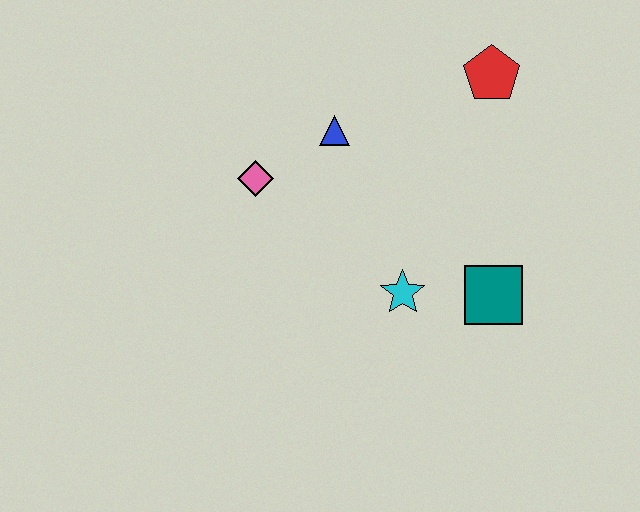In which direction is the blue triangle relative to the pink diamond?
The blue triangle is to the right of the pink diamond.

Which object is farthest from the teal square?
The pink diamond is farthest from the teal square.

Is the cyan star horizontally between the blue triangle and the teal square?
Yes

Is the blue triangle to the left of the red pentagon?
Yes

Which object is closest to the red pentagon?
The blue triangle is closest to the red pentagon.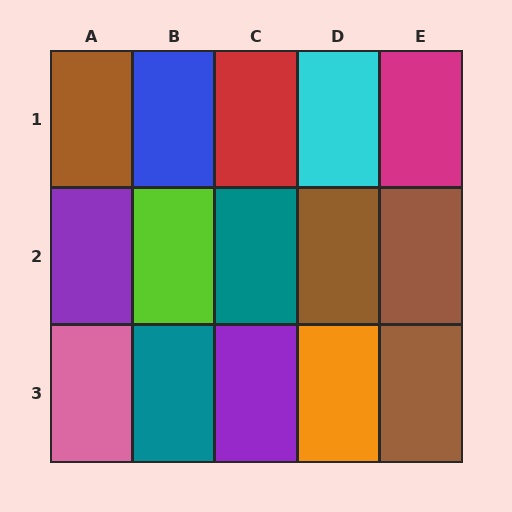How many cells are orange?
1 cell is orange.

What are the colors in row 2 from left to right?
Purple, lime, teal, brown, brown.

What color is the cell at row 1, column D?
Cyan.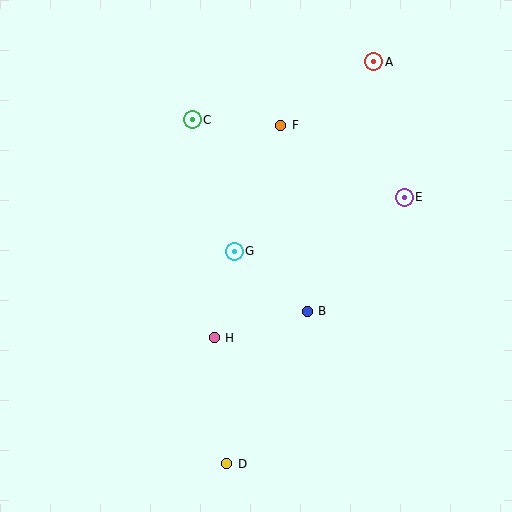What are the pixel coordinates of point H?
Point H is at (214, 338).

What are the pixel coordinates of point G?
Point G is at (234, 251).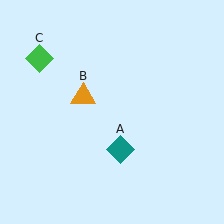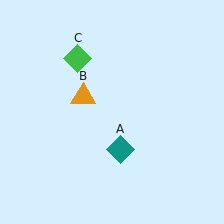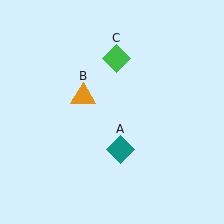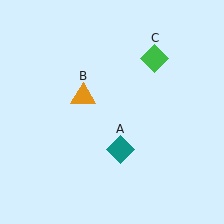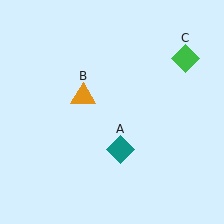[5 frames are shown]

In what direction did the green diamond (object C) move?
The green diamond (object C) moved right.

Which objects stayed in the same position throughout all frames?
Teal diamond (object A) and orange triangle (object B) remained stationary.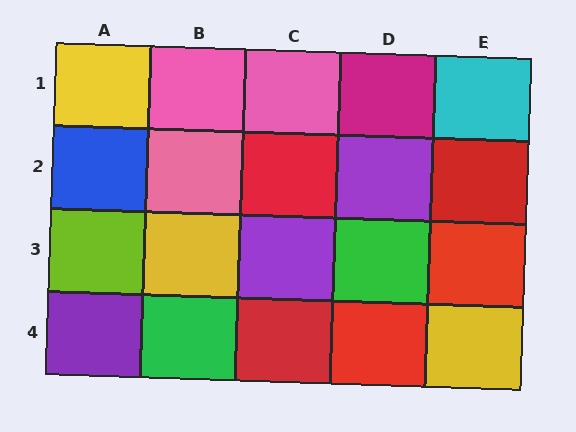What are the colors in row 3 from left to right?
Lime, yellow, purple, green, red.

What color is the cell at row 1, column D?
Magenta.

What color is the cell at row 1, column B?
Pink.